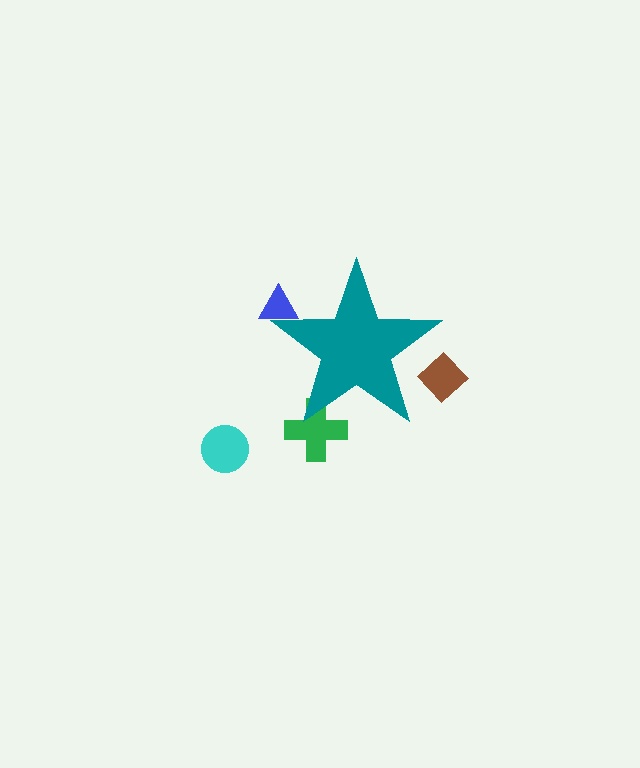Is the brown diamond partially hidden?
Yes, the brown diamond is partially hidden behind the teal star.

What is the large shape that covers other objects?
A teal star.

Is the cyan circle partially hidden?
No, the cyan circle is fully visible.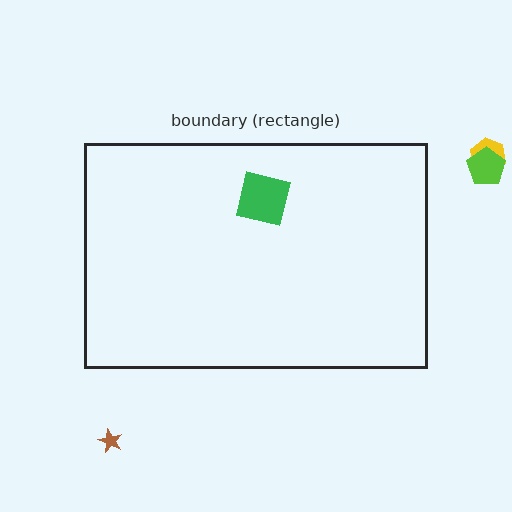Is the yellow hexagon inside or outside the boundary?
Outside.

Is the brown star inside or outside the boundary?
Outside.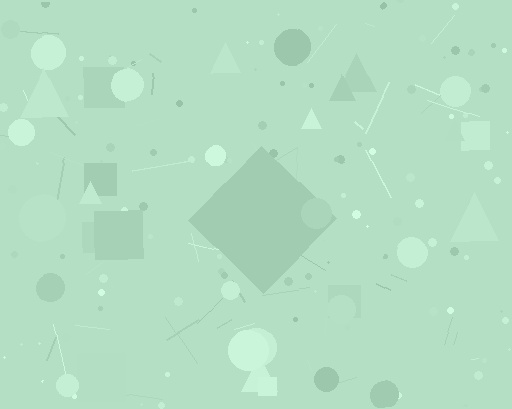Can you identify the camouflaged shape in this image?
The camouflaged shape is a diamond.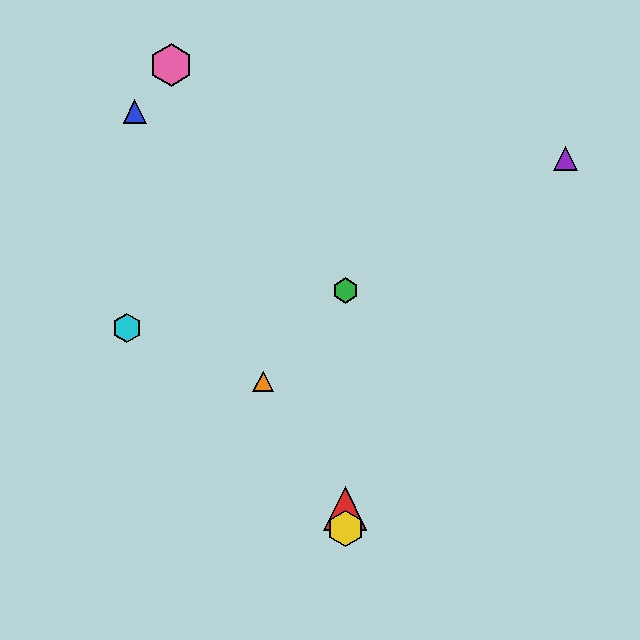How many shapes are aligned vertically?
3 shapes (the red triangle, the green hexagon, the yellow hexagon) are aligned vertically.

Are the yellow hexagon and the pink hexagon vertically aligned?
No, the yellow hexagon is at x≈345 and the pink hexagon is at x≈171.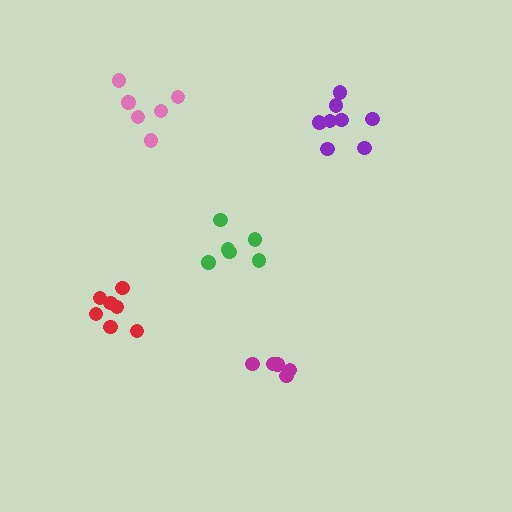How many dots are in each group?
Group 1: 5 dots, Group 2: 6 dots, Group 3: 7 dots, Group 4: 9 dots, Group 5: 6 dots (33 total).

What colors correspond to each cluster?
The clusters are colored: magenta, green, red, purple, pink.